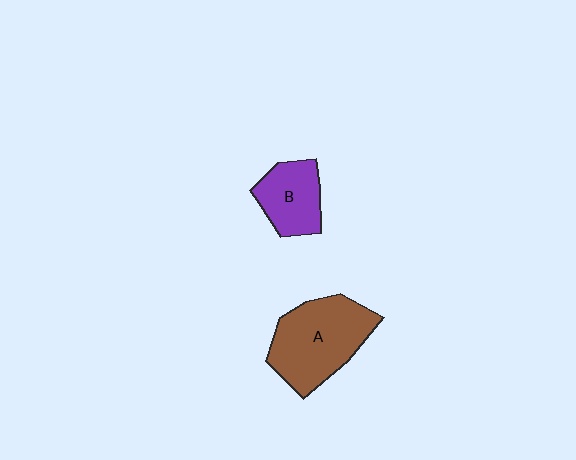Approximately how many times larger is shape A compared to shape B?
Approximately 1.7 times.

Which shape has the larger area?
Shape A (brown).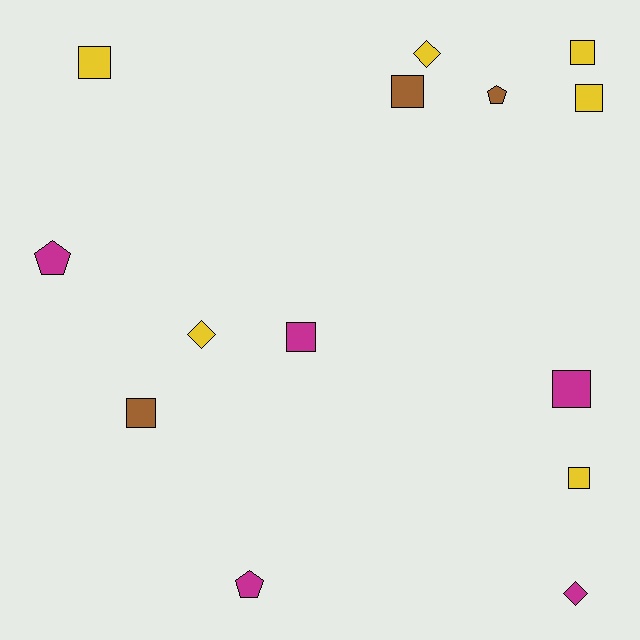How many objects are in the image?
There are 14 objects.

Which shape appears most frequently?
Square, with 8 objects.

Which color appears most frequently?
Yellow, with 6 objects.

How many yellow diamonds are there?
There are 2 yellow diamonds.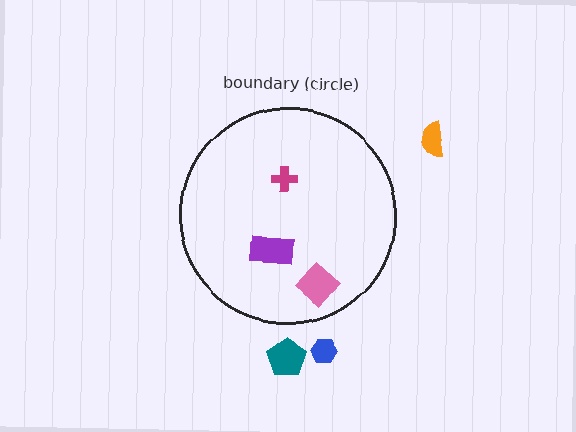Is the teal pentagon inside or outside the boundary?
Outside.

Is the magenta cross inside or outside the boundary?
Inside.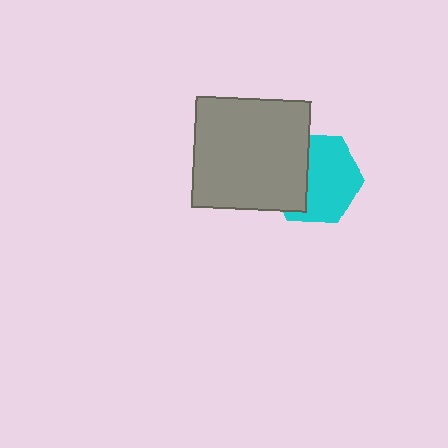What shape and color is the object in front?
The object in front is a gray rectangle.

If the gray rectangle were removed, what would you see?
You would see the complete cyan hexagon.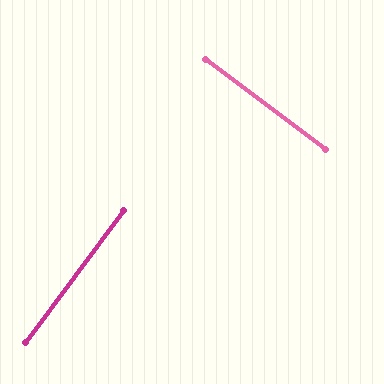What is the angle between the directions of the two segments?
Approximately 90 degrees.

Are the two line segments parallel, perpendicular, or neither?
Perpendicular — they meet at approximately 90°.